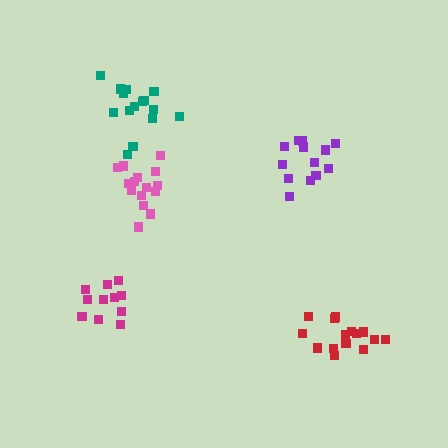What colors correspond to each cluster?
The clusters are colored: purple, red, pink, teal, magenta.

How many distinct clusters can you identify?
There are 5 distinct clusters.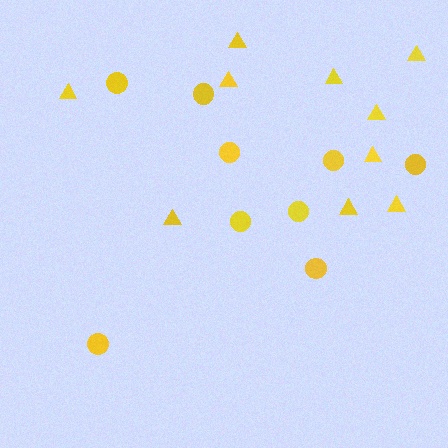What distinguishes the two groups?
There are 2 groups: one group of triangles (10) and one group of circles (9).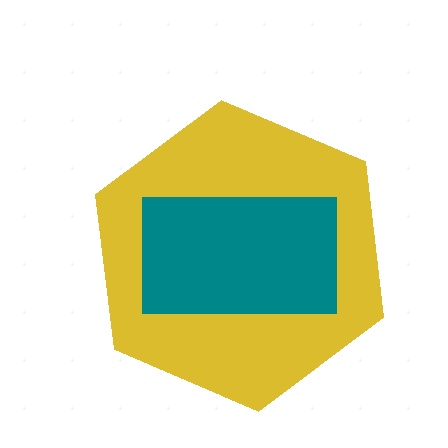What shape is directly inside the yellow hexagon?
The teal rectangle.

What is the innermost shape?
The teal rectangle.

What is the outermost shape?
The yellow hexagon.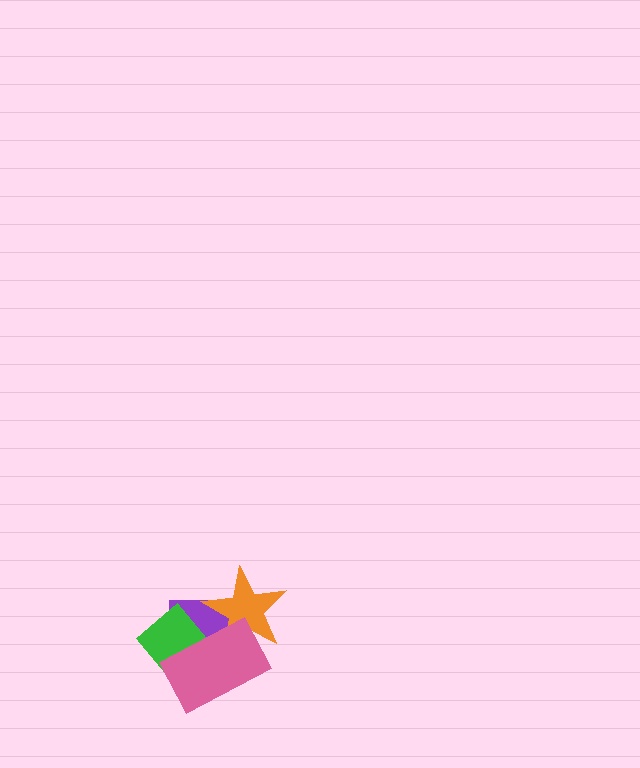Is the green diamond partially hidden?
Yes, it is partially covered by another shape.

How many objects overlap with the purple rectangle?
3 objects overlap with the purple rectangle.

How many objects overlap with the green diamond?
2 objects overlap with the green diamond.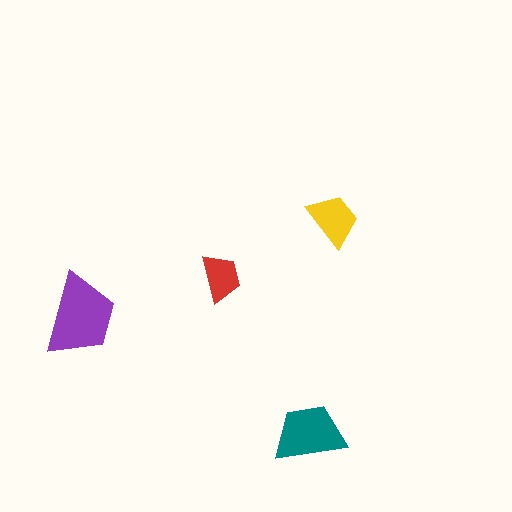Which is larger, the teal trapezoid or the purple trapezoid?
The purple one.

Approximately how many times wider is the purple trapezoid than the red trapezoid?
About 1.5 times wider.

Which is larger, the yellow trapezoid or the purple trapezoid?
The purple one.